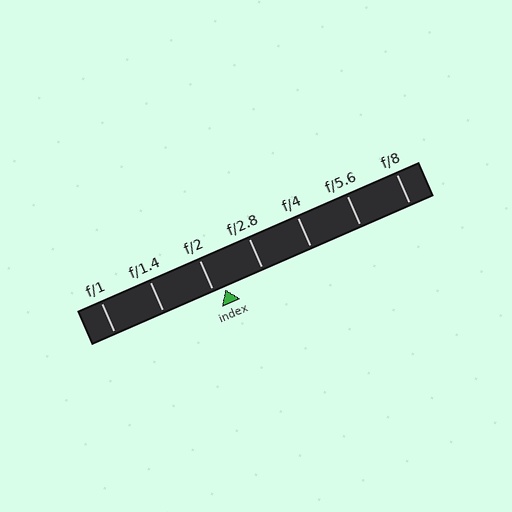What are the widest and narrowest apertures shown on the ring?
The widest aperture shown is f/1 and the narrowest is f/8.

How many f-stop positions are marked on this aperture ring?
There are 7 f-stop positions marked.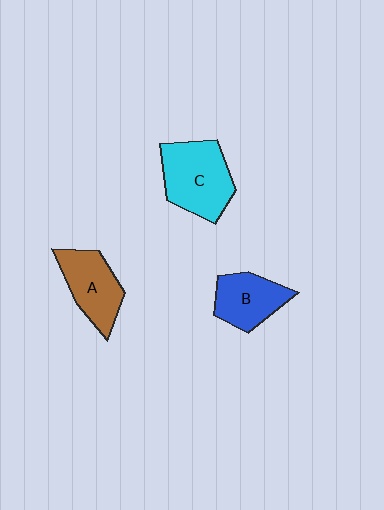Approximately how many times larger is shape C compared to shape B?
Approximately 1.4 times.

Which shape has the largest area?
Shape C (cyan).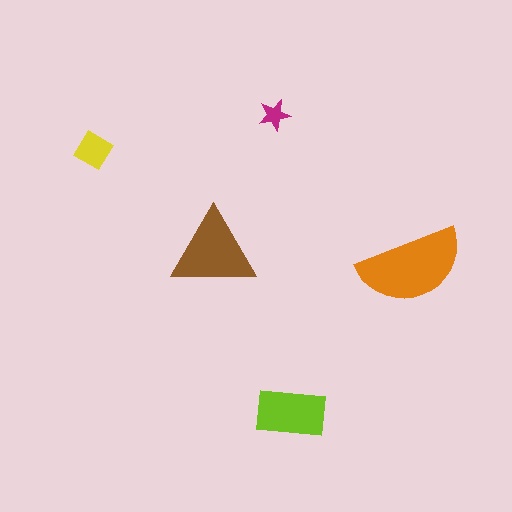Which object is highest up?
The magenta star is topmost.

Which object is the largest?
The orange semicircle.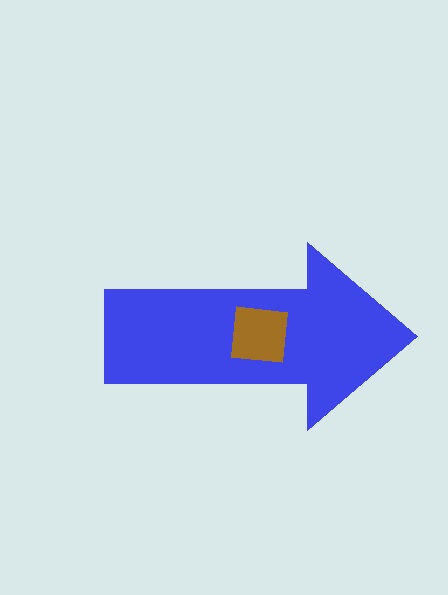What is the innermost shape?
The brown square.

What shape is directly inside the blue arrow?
The brown square.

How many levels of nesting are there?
2.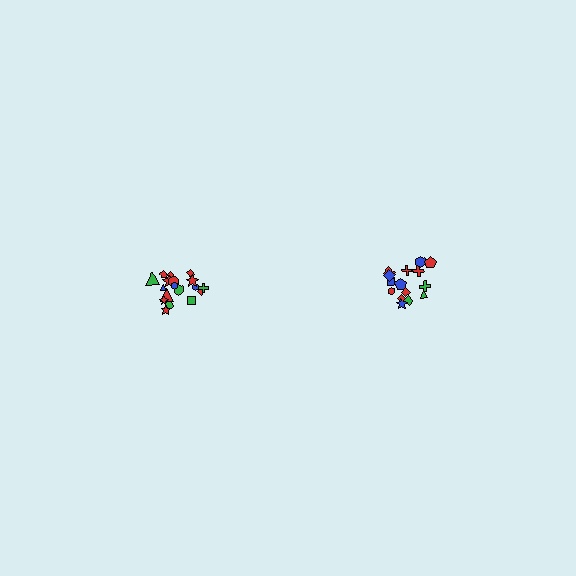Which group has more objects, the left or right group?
The left group.